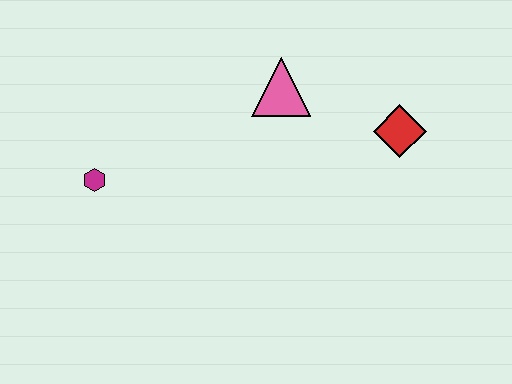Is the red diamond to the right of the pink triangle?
Yes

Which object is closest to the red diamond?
The pink triangle is closest to the red diamond.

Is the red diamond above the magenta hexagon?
Yes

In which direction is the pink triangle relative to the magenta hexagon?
The pink triangle is to the right of the magenta hexagon.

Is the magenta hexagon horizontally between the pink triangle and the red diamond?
No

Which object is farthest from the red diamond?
The magenta hexagon is farthest from the red diamond.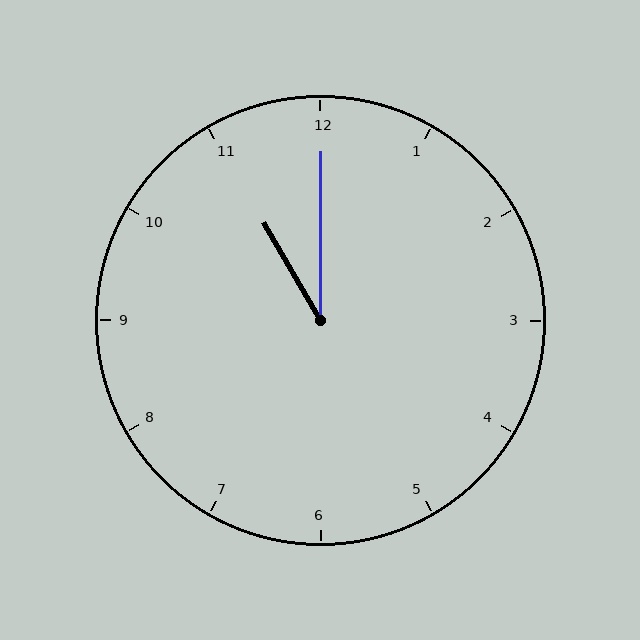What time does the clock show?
11:00.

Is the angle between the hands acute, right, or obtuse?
It is acute.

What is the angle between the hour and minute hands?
Approximately 30 degrees.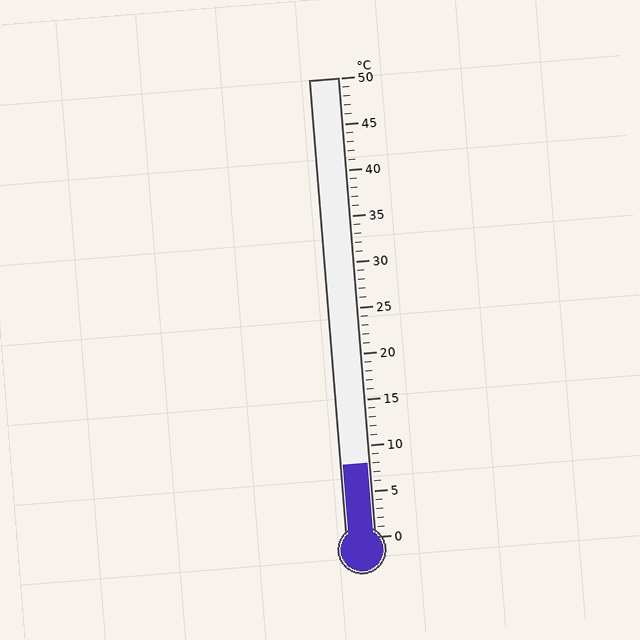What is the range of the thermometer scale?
The thermometer scale ranges from 0°C to 50°C.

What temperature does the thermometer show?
The thermometer shows approximately 8°C.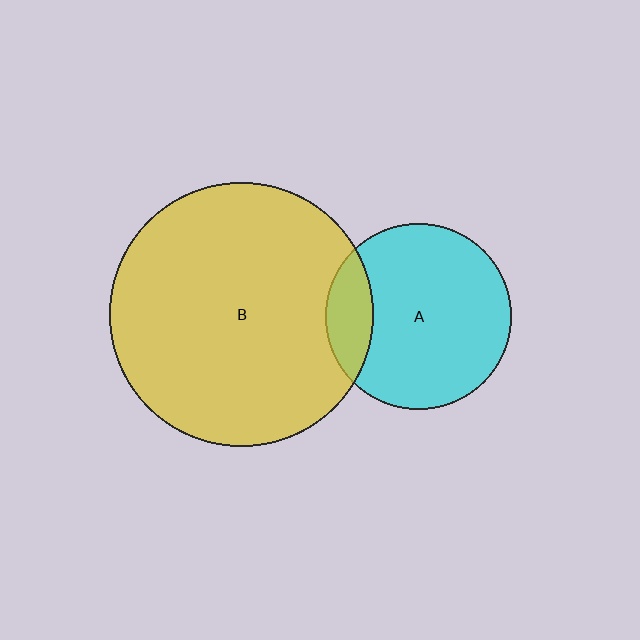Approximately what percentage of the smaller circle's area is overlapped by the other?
Approximately 15%.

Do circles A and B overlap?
Yes.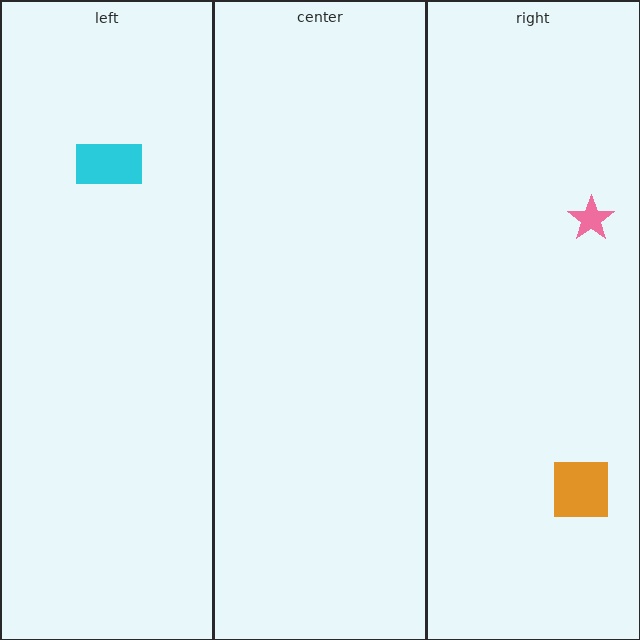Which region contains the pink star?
The right region.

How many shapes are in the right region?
2.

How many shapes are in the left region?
1.